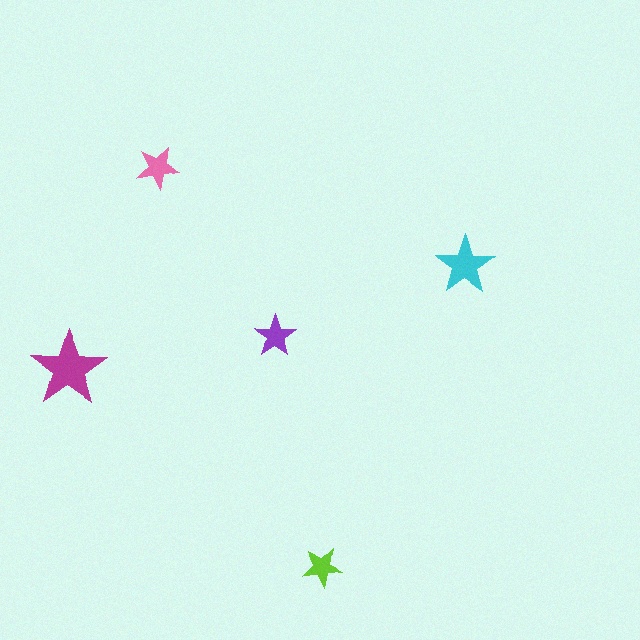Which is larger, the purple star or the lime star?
The purple one.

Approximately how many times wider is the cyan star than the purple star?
About 1.5 times wider.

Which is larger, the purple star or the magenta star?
The magenta one.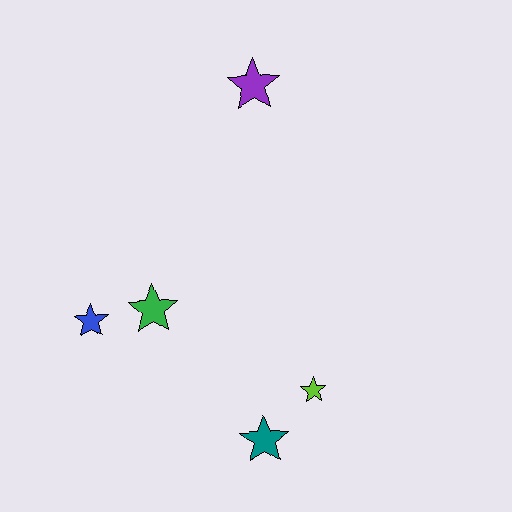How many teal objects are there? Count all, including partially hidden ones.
There is 1 teal object.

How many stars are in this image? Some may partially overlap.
There are 5 stars.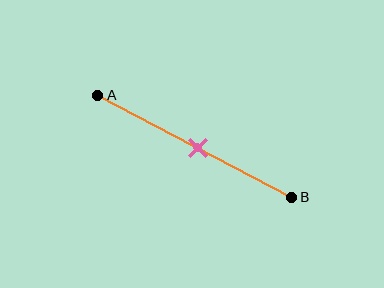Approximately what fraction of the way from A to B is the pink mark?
The pink mark is approximately 50% of the way from A to B.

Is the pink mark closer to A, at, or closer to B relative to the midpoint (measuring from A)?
The pink mark is approximately at the midpoint of segment AB.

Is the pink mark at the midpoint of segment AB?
Yes, the mark is approximately at the midpoint.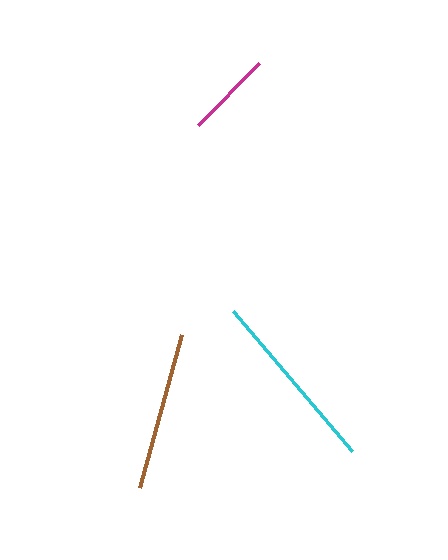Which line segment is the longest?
The cyan line is the longest at approximately 184 pixels.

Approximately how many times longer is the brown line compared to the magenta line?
The brown line is approximately 1.8 times the length of the magenta line.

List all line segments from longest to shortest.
From longest to shortest: cyan, brown, magenta.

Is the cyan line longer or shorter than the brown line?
The cyan line is longer than the brown line.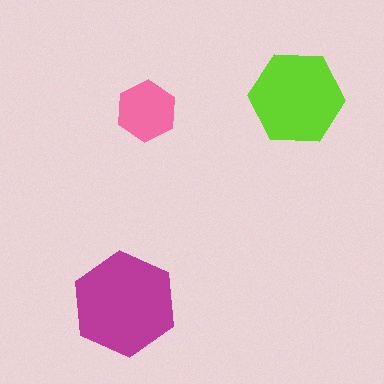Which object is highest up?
The lime hexagon is topmost.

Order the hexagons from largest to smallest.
the magenta one, the lime one, the pink one.